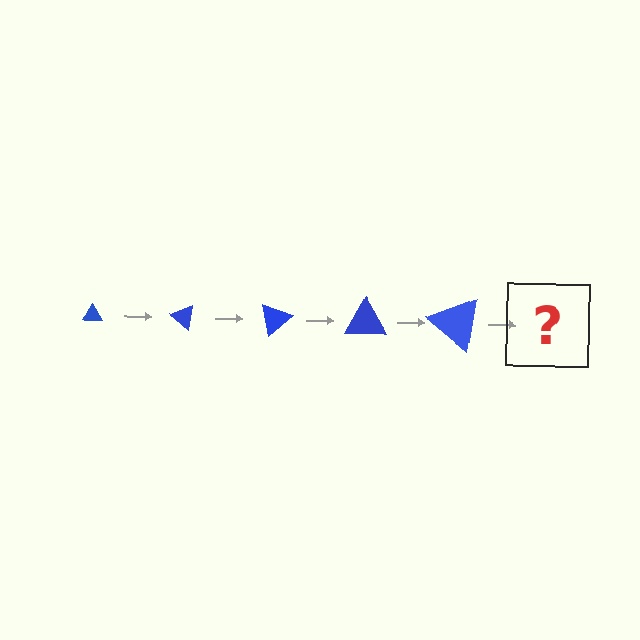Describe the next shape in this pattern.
It should be a triangle, larger than the previous one and rotated 200 degrees from the start.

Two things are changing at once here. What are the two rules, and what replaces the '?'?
The two rules are that the triangle grows larger each step and it rotates 40 degrees each step. The '?' should be a triangle, larger than the previous one and rotated 200 degrees from the start.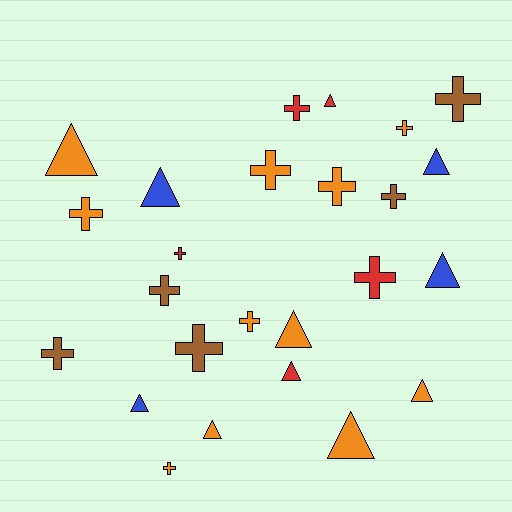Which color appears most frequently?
Orange, with 11 objects.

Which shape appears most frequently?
Cross, with 14 objects.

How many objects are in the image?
There are 25 objects.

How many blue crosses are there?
There are no blue crosses.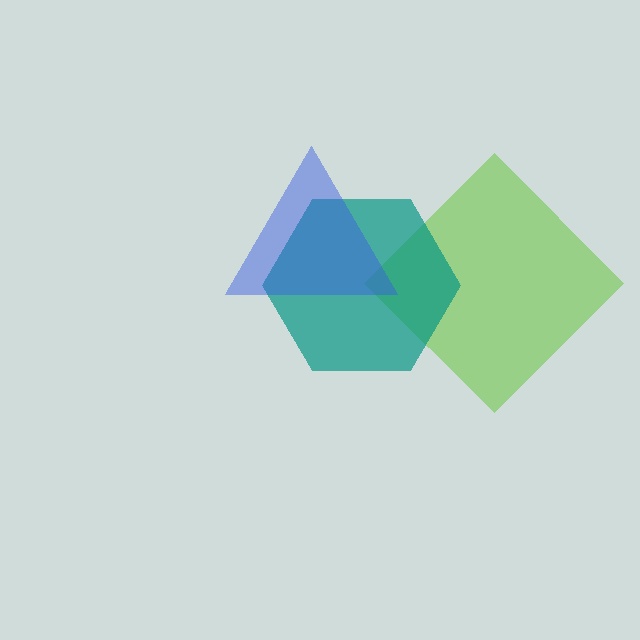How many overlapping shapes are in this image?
There are 3 overlapping shapes in the image.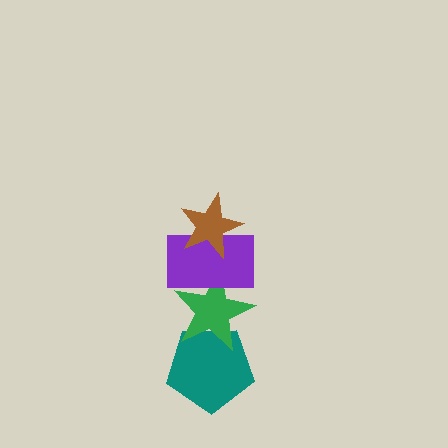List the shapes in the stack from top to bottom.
From top to bottom: the brown star, the purple rectangle, the green star, the teal pentagon.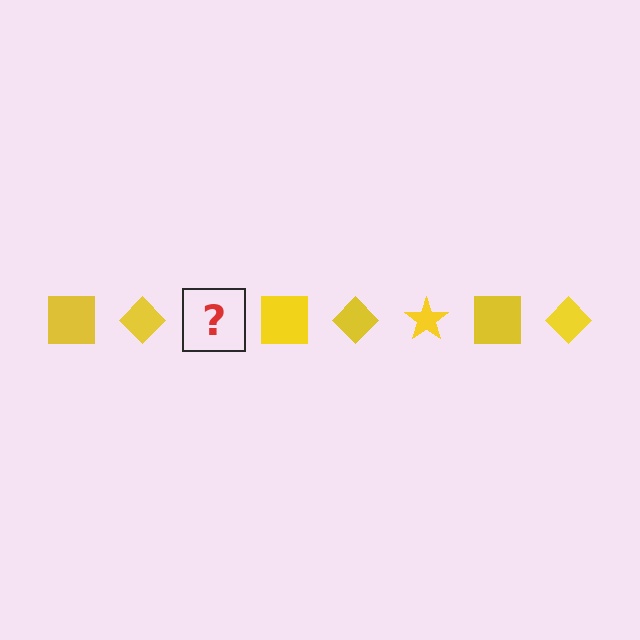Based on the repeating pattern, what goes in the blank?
The blank should be a yellow star.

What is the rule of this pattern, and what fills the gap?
The rule is that the pattern cycles through square, diamond, star shapes in yellow. The gap should be filled with a yellow star.